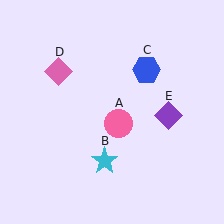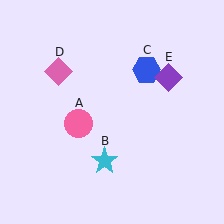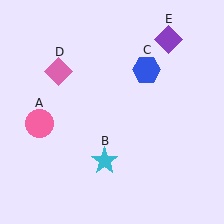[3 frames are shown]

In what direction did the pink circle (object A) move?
The pink circle (object A) moved left.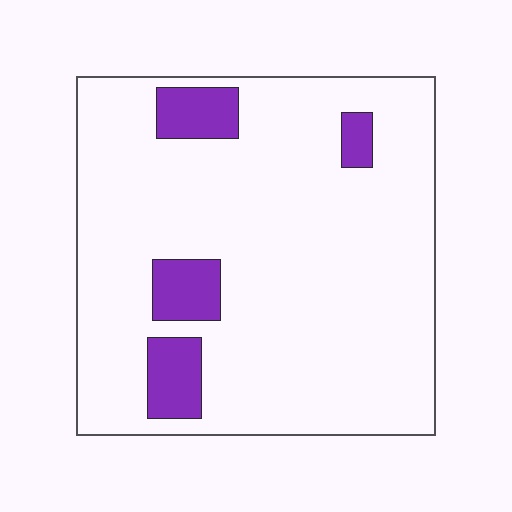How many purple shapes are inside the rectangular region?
4.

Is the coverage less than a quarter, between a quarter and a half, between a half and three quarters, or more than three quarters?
Less than a quarter.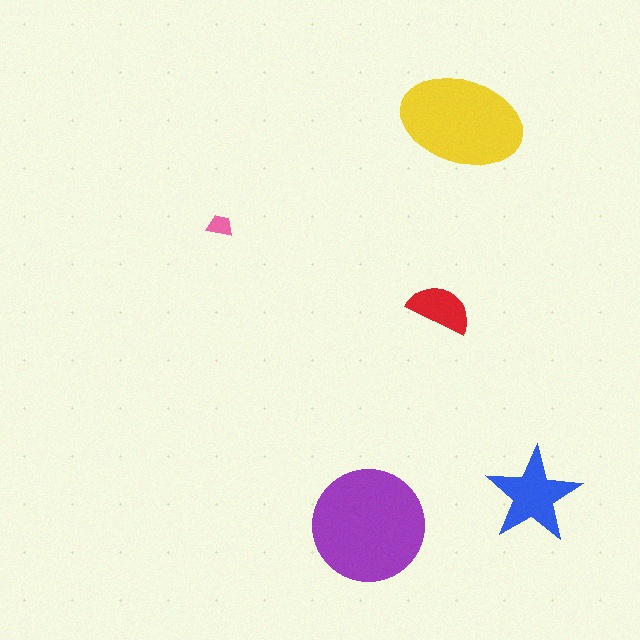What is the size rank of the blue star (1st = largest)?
3rd.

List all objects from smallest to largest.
The pink trapezoid, the red semicircle, the blue star, the yellow ellipse, the purple circle.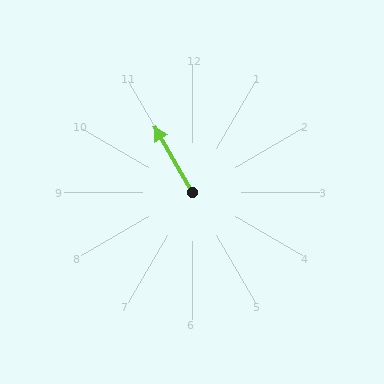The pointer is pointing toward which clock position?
Roughly 11 o'clock.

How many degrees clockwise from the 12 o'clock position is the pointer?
Approximately 330 degrees.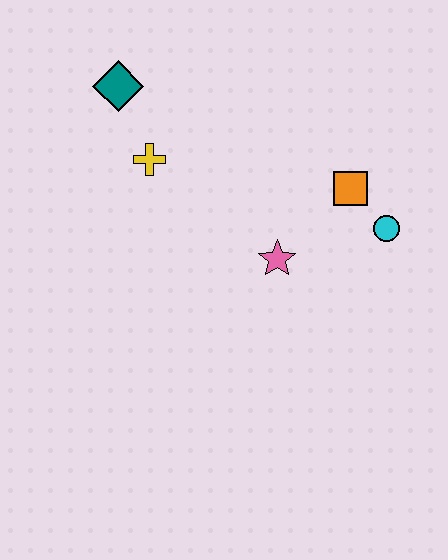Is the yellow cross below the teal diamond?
Yes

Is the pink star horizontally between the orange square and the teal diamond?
Yes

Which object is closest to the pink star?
The orange square is closest to the pink star.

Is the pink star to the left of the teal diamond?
No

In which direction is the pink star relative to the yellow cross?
The pink star is to the right of the yellow cross.